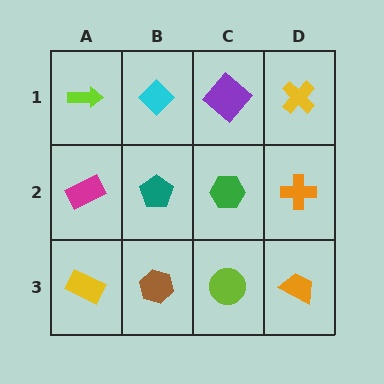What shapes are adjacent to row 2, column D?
A yellow cross (row 1, column D), an orange trapezoid (row 3, column D), a green hexagon (row 2, column C).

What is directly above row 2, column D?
A yellow cross.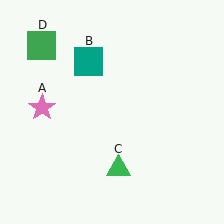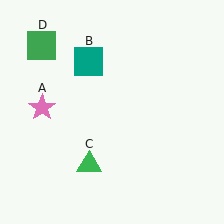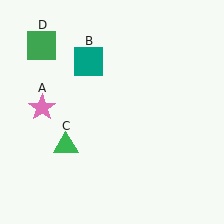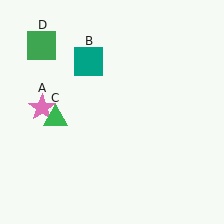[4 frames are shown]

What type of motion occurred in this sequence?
The green triangle (object C) rotated clockwise around the center of the scene.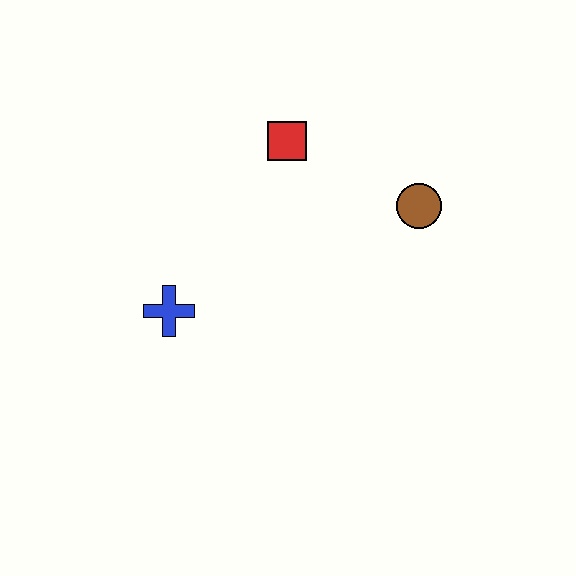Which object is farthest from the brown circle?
The blue cross is farthest from the brown circle.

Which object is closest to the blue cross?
The red square is closest to the blue cross.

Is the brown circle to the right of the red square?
Yes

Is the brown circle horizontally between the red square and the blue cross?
No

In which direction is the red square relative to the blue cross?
The red square is above the blue cross.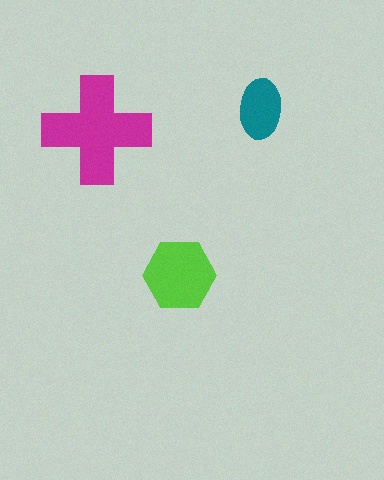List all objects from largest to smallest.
The magenta cross, the lime hexagon, the teal ellipse.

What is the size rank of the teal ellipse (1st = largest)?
3rd.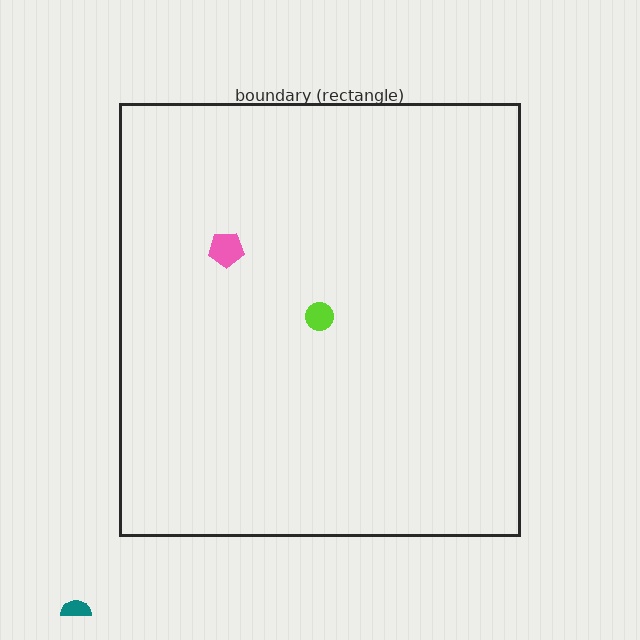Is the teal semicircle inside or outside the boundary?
Outside.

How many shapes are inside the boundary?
2 inside, 1 outside.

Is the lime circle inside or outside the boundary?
Inside.